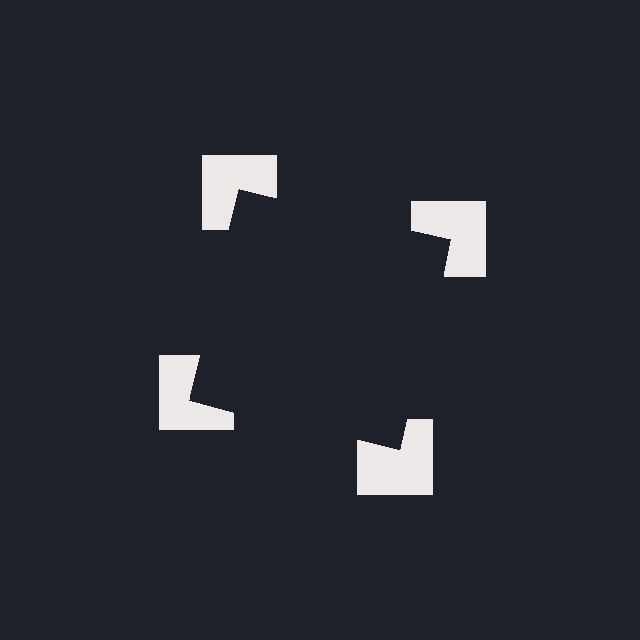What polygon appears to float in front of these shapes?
An illusory square — its edges are inferred from the aligned wedge cuts in the notched squares, not physically drawn.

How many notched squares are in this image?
There are 4 — one at each vertex of the illusory square.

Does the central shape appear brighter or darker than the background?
It typically appears slightly darker than the background, even though no actual brightness change is drawn.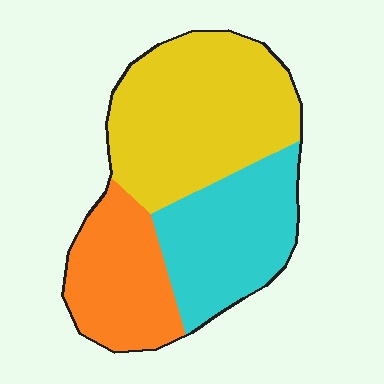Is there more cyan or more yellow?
Yellow.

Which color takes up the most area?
Yellow, at roughly 45%.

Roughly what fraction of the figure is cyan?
Cyan covers 30% of the figure.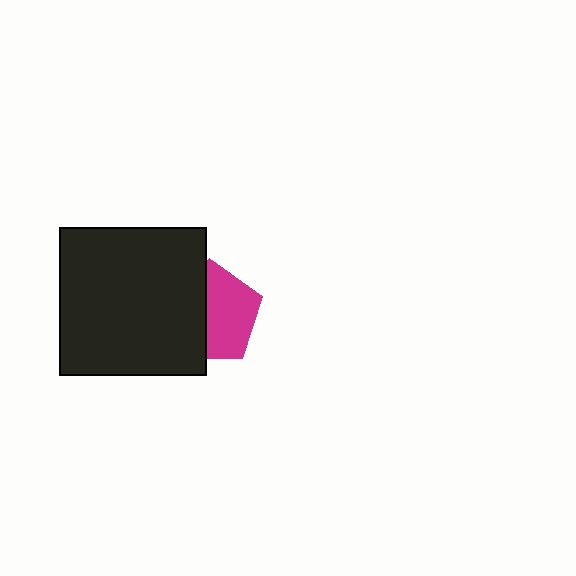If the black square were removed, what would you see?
You would see the complete magenta pentagon.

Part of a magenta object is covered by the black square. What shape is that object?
It is a pentagon.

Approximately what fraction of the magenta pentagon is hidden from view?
Roughly 47% of the magenta pentagon is hidden behind the black square.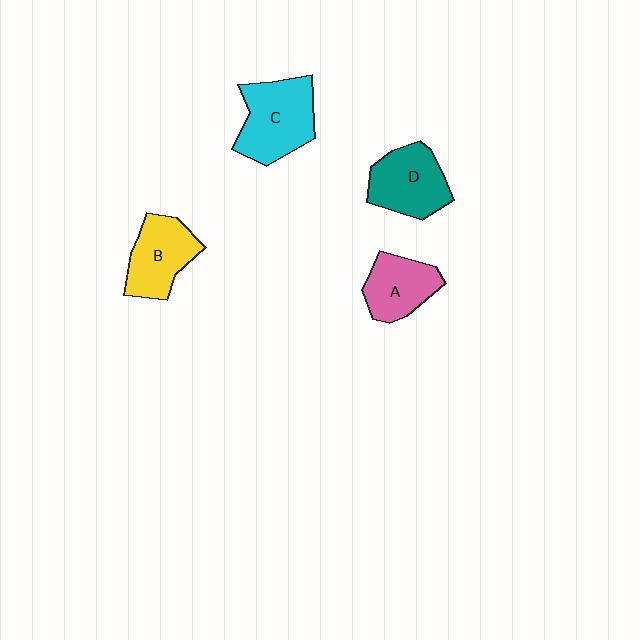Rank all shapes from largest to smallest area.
From largest to smallest: C (cyan), D (teal), B (yellow), A (pink).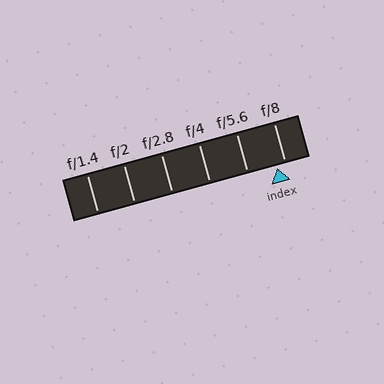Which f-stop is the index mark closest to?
The index mark is closest to f/8.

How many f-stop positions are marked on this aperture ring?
There are 6 f-stop positions marked.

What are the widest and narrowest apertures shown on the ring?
The widest aperture shown is f/1.4 and the narrowest is f/8.